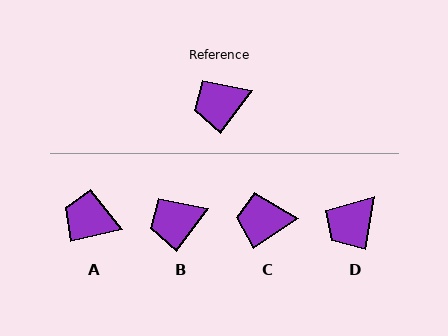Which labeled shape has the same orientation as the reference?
B.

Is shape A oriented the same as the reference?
No, it is off by about 41 degrees.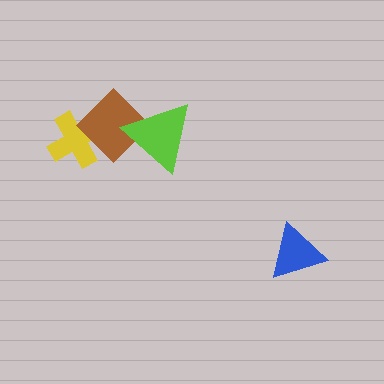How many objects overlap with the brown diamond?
2 objects overlap with the brown diamond.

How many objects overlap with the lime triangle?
1 object overlaps with the lime triangle.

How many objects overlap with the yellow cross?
1 object overlaps with the yellow cross.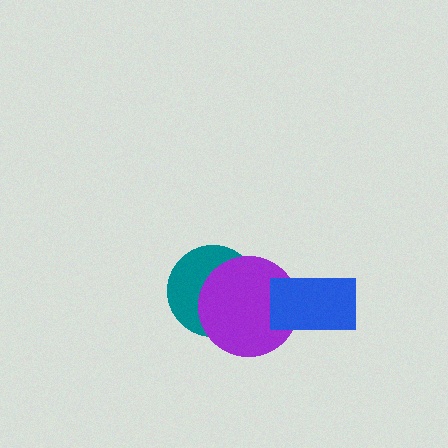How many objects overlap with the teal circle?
1 object overlaps with the teal circle.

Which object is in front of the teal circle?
The purple circle is in front of the teal circle.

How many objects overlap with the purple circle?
2 objects overlap with the purple circle.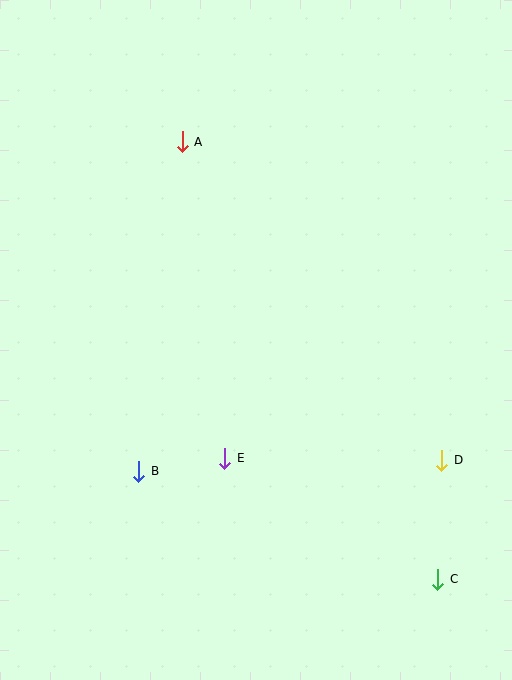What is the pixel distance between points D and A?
The distance between D and A is 411 pixels.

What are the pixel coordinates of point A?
Point A is at (182, 142).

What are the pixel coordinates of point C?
Point C is at (438, 579).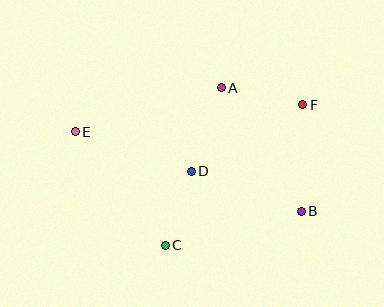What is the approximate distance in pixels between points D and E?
The distance between D and E is approximately 123 pixels.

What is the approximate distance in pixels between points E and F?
The distance between E and F is approximately 229 pixels.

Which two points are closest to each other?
Points C and D are closest to each other.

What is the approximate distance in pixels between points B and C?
The distance between B and C is approximately 140 pixels.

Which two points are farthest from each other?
Points B and E are farthest from each other.